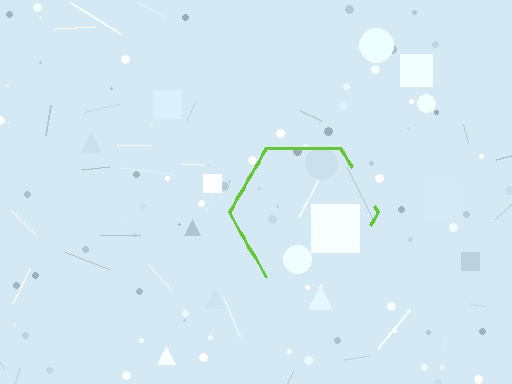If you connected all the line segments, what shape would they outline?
They would outline a hexagon.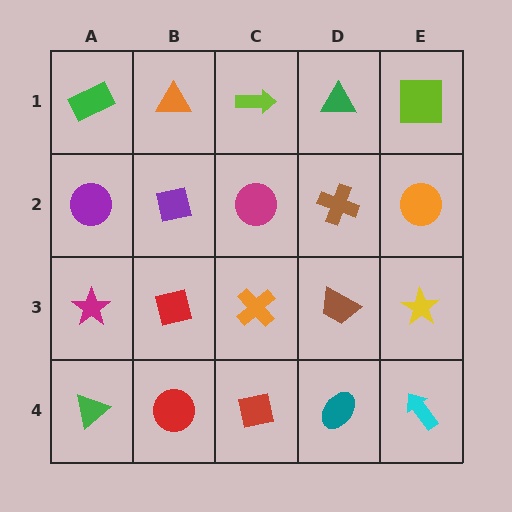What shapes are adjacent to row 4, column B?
A red square (row 3, column B), a green triangle (row 4, column A), a red square (row 4, column C).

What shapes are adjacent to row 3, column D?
A brown cross (row 2, column D), a teal ellipse (row 4, column D), an orange cross (row 3, column C), a yellow star (row 3, column E).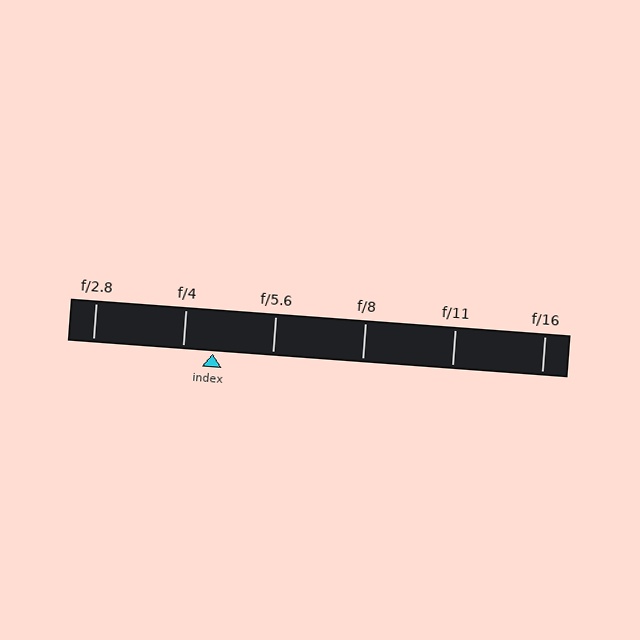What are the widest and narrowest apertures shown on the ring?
The widest aperture shown is f/2.8 and the narrowest is f/16.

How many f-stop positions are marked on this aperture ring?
There are 6 f-stop positions marked.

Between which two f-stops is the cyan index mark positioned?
The index mark is between f/4 and f/5.6.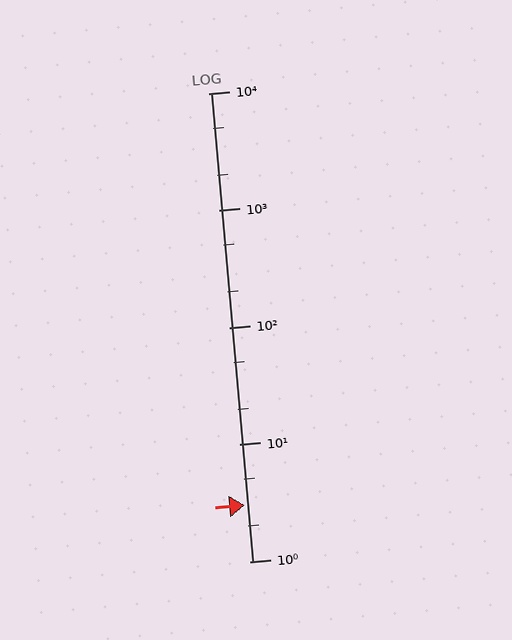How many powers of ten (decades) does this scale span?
The scale spans 4 decades, from 1 to 10000.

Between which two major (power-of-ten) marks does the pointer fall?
The pointer is between 1 and 10.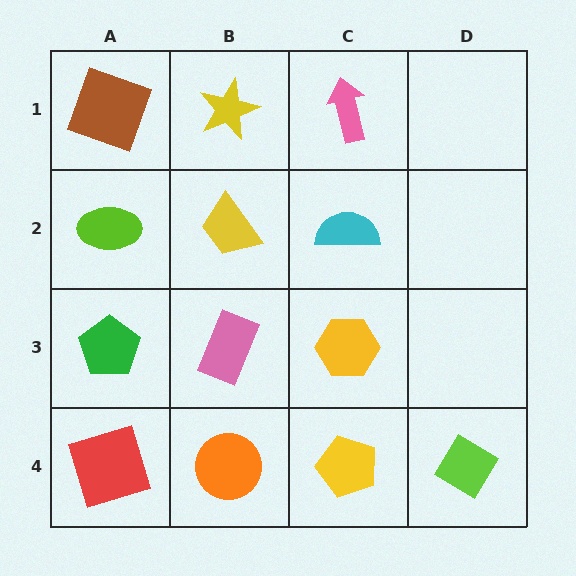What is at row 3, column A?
A green pentagon.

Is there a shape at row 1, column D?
No, that cell is empty.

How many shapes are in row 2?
3 shapes.